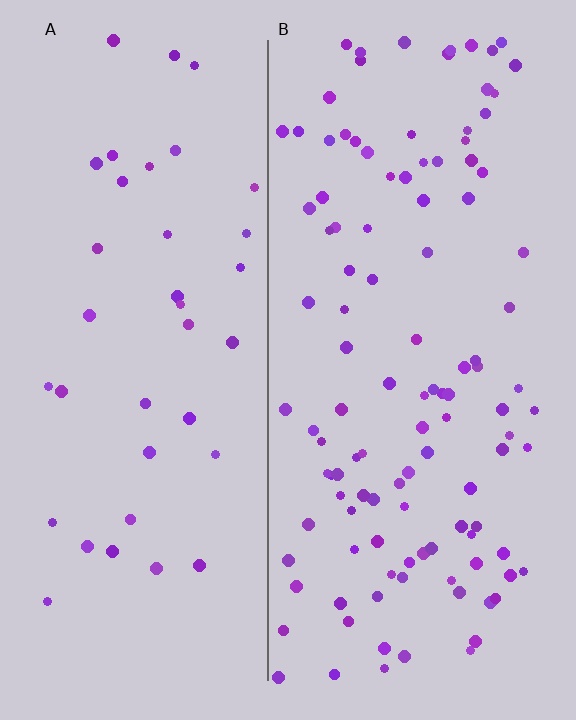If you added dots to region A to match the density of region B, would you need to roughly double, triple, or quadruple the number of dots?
Approximately triple.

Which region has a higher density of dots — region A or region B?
B (the right).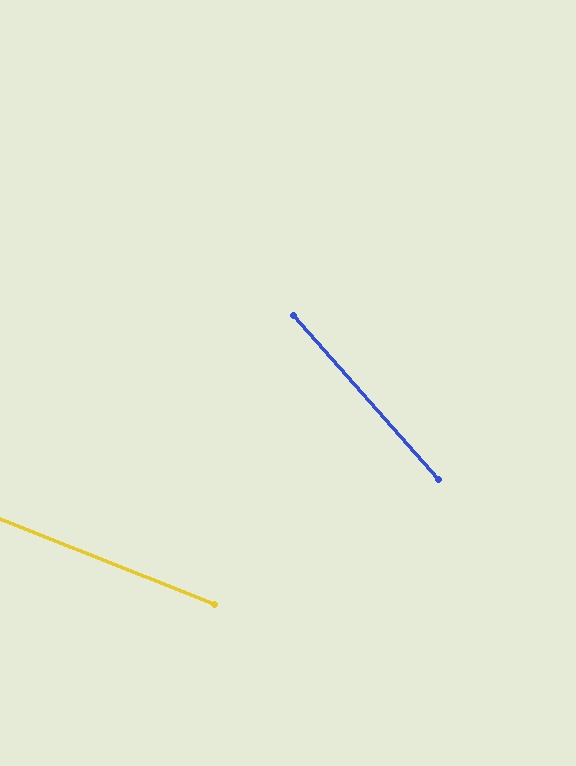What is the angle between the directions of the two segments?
Approximately 27 degrees.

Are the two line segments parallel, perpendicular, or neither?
Neither parallel nor perpendicular — they differ by about 27°.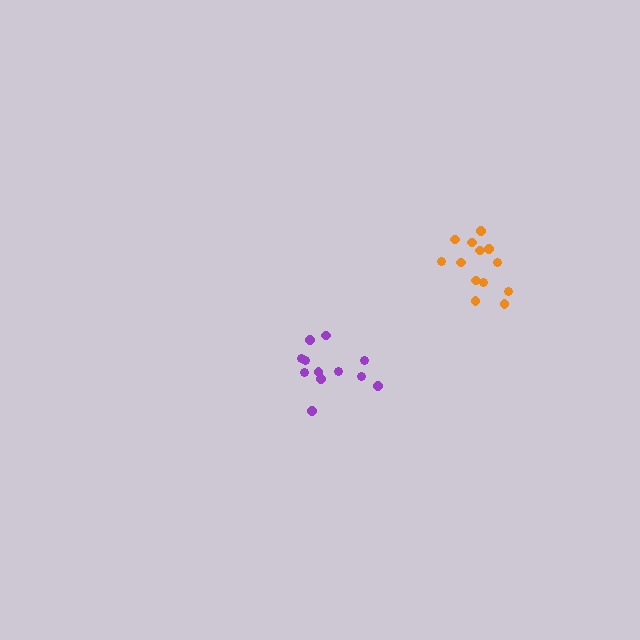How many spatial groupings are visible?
There are 2 spatial groupings.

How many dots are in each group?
Group 1: 13 dots, Group 2: 12 dots (25 total).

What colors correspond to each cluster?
The clusters are colored: orange, purple.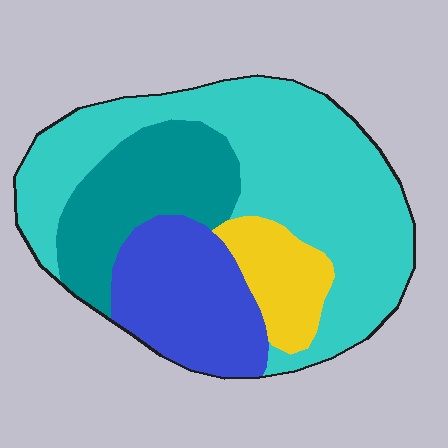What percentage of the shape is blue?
Blue covers around 20% of the shape.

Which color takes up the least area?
Yellow, at roughly 10%.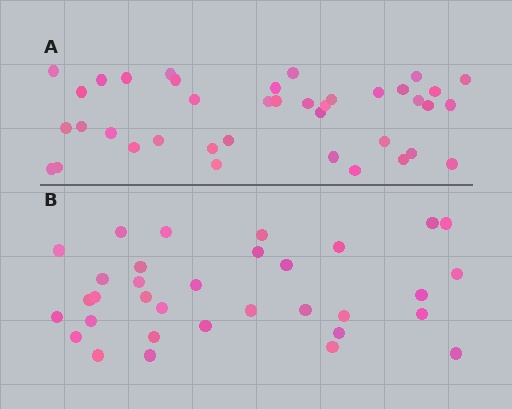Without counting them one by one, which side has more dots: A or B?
Region A (the top region) has more dots.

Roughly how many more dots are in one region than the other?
Region A has about 6 more dots than region B.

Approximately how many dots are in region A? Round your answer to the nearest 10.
About 40 dots. (The exact count is 39, which rounds to 40.)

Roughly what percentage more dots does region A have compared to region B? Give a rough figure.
About 20% more.